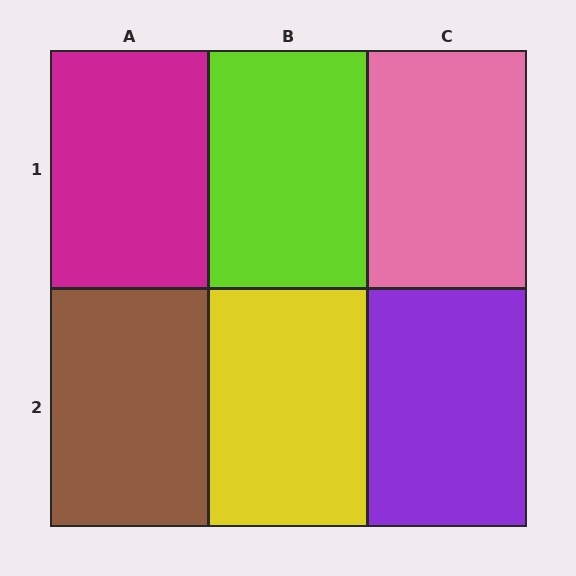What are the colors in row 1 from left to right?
Magenta, lime, pink.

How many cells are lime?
1 cell is lime.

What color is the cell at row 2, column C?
Purple.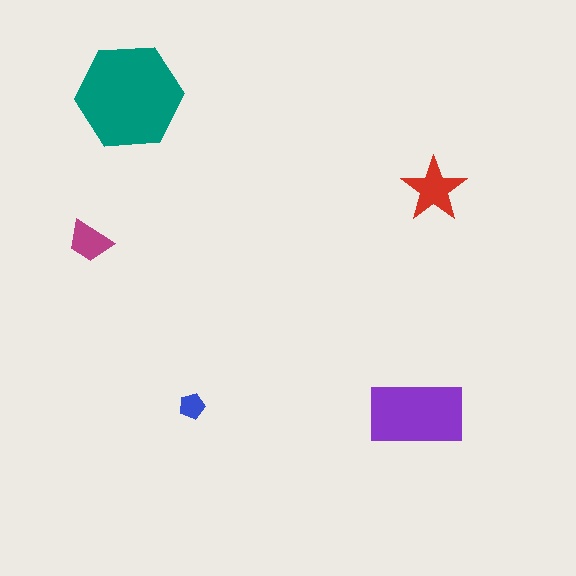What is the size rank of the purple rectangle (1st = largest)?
2nd.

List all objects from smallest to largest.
The blue pentagon, the magenta trapezoid, the red star, the purple rectangle, the teal hexagon.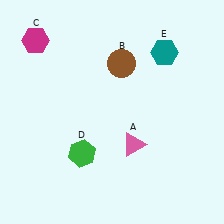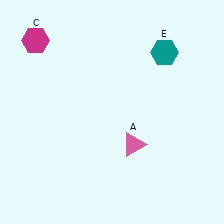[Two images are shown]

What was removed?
The brown circle (B), the green hexagon (D) were removed in Image 2.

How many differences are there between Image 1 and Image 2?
There are 2 differences between the two images.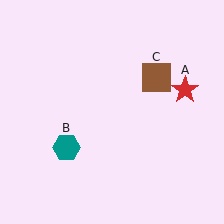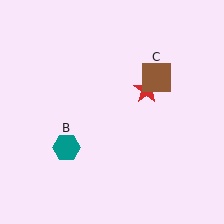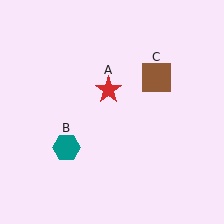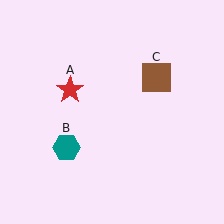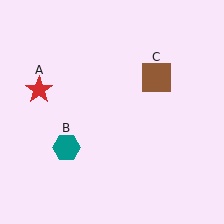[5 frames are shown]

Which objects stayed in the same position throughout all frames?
Teal hexagon (object B) and brown square (object C) remained stationary.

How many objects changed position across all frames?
1 object changed position: red star (object A).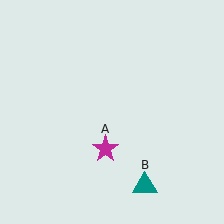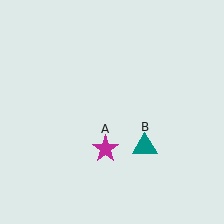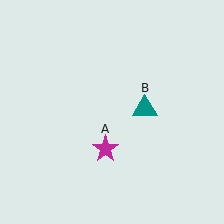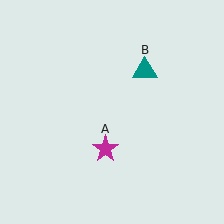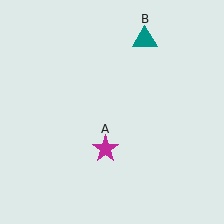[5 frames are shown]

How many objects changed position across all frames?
1 object changed position: teal triangle (object B).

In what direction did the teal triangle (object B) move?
The teal triangle (object B) moved up.